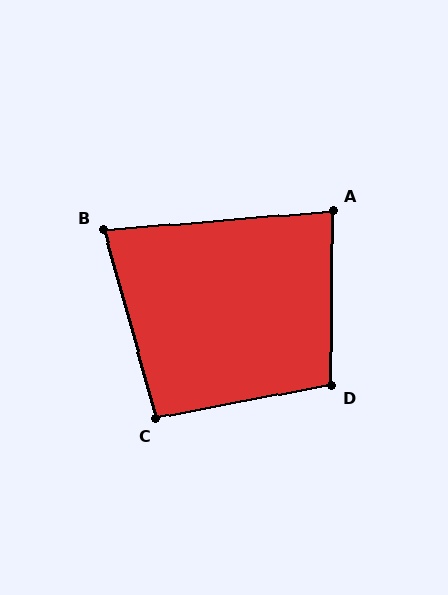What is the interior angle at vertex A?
Approximately 85 degrees (approximately right).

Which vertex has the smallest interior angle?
B, at approximately 79 degrees.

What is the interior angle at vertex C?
Approximately 95 degrees (approximately right).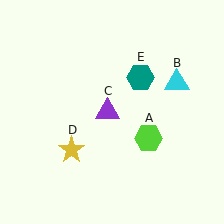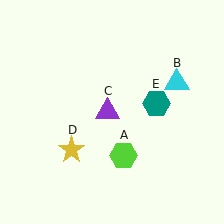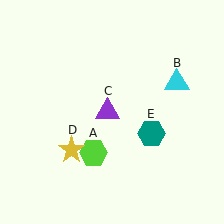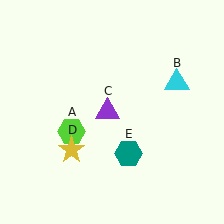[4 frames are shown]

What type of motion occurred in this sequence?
The lime hexagon (object A), teal hexagon (object E) rotated clockwise around the center of the scene.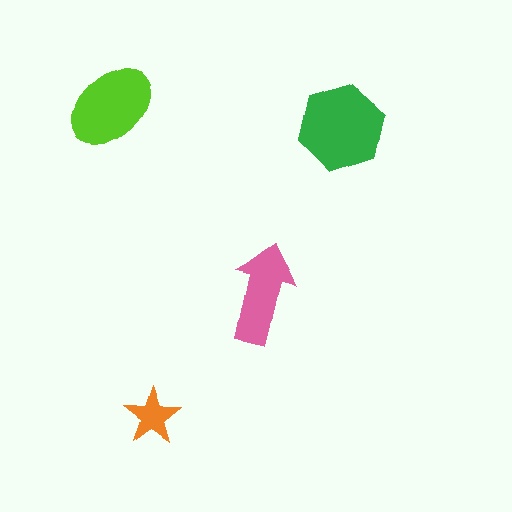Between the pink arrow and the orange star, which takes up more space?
The pink arrow.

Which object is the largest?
The green hexagon.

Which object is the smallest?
The orange star.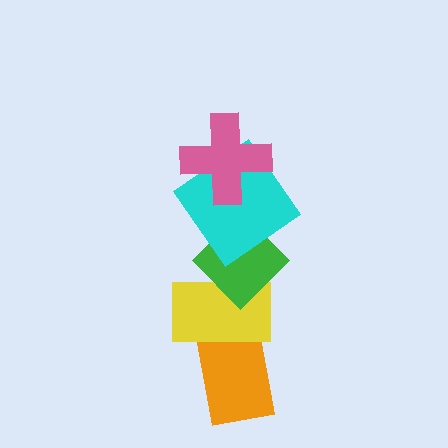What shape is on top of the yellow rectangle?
The green diamond is on top of the yellow rectangle.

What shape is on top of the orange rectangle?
The yellow rectangle is on top of the orange rectangle.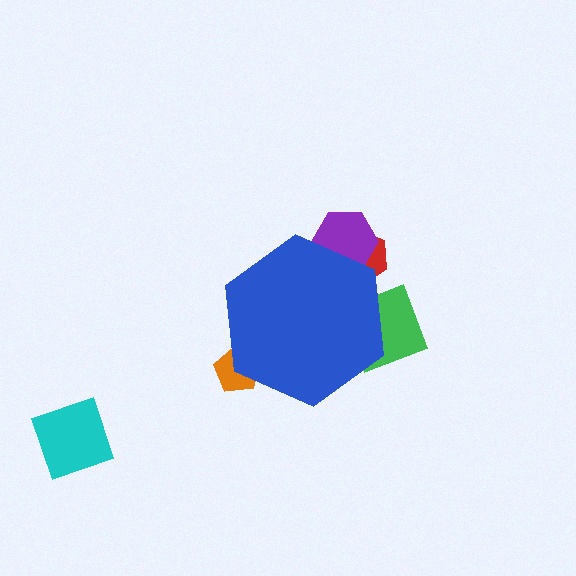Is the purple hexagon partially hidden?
Yes, the purple hexagon is partially hidden behind the blue hexagon.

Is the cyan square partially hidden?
No, the cyan square is fully visible.